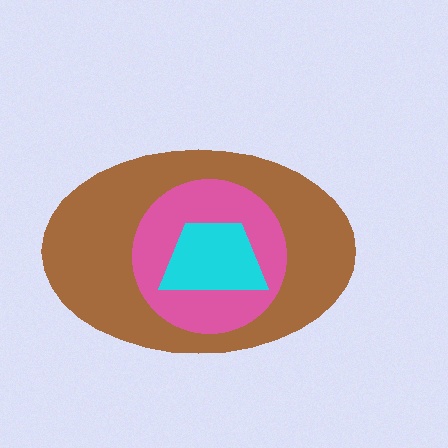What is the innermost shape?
The cyan trapezoid.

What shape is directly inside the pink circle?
The cyan trapezoid.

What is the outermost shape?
The brown ellipse.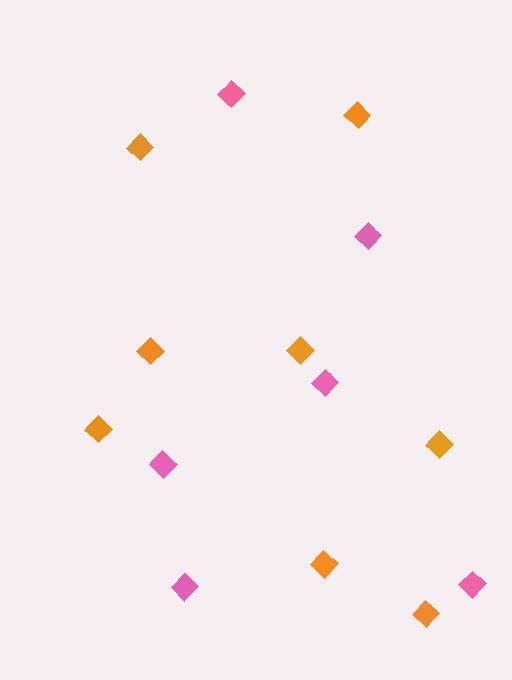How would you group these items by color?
There are 2 groups: one group of orange diamonds (8) and one group of pink diamonds (6).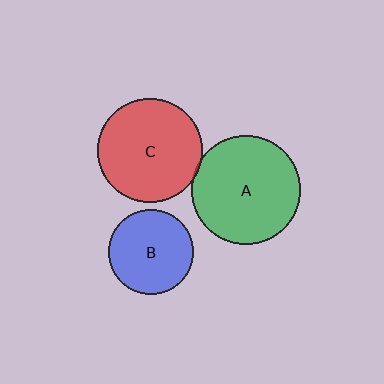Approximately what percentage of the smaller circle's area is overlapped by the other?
Approximately 5%.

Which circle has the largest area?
Circle A (green).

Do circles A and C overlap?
Yes.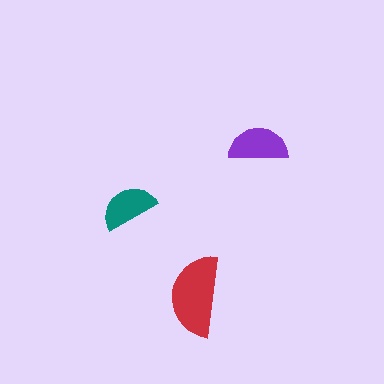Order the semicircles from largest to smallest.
the red one, the purple one, the teal one.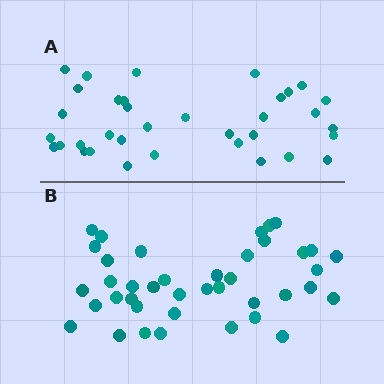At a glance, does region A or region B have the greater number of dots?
Region B (the bottom region) has more dots.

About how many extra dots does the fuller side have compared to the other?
Region B has about 5 more dots than region A.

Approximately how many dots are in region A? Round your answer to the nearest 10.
About 40 dots. (The exact count is 35, which rounds to 40.)